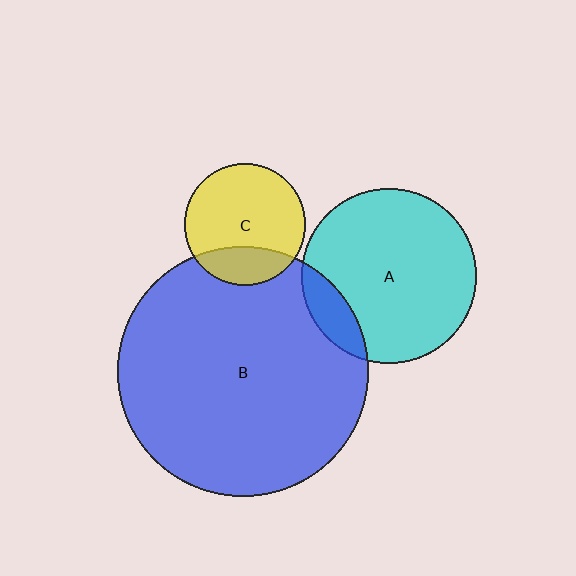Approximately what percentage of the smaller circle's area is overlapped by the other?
Approximately 25%.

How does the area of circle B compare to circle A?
Approximately 2.1 times.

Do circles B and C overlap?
Yes.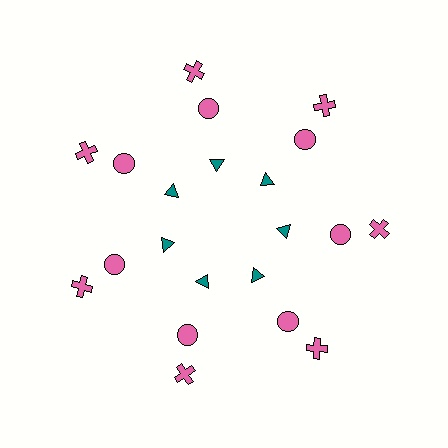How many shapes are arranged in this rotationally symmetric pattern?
There are 21 shapes, arranged in 7 groups of 3.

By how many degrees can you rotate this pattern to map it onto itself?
The pattern maps onto itself every 51 degrees of rotation.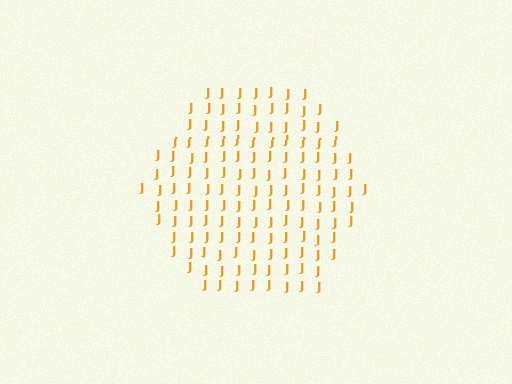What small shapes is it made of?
It is made of small letter J's.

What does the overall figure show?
The overall figure shows a hexagon.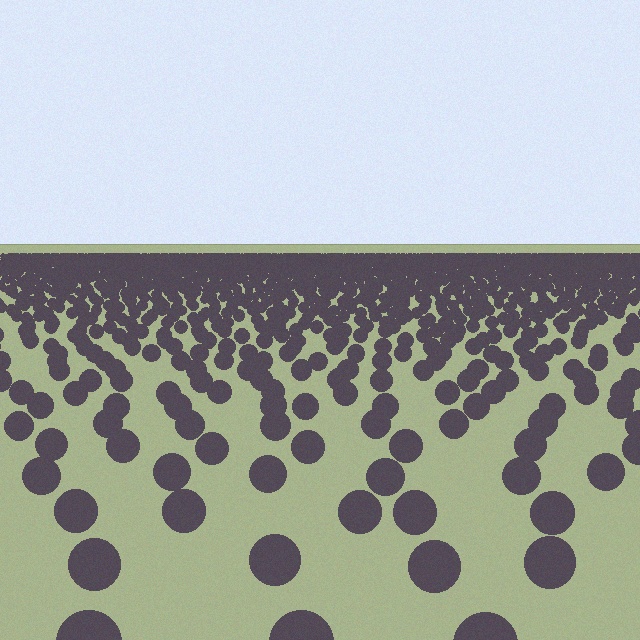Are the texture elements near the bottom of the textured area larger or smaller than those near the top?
Larger. Near the bottom, elements are closer to the viewer and appear at a bigger on-screen size.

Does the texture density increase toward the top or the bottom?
Density increases toward the top.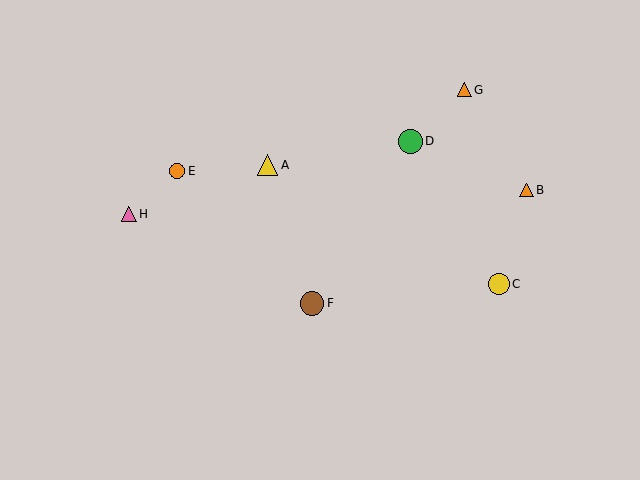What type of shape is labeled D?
Shape D is a green circle.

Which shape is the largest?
The green circle (labeled D) is the largest.